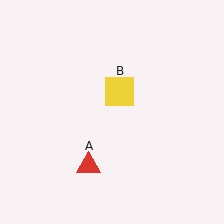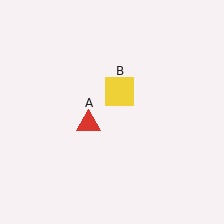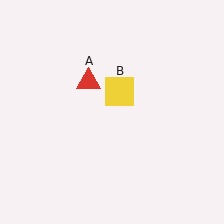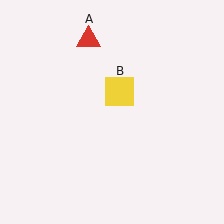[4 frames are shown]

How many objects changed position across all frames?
1 object changed position: red triangle (object A).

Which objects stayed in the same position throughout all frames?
Yellow square (object B) remained stationary.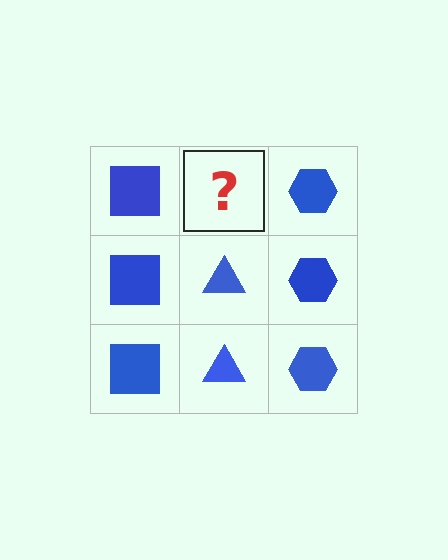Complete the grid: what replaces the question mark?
The question mark should be replaced with a blue triangle.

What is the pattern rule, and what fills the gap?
The rule is that each column has a consistent shape. The gap should be filled with a blue triangle.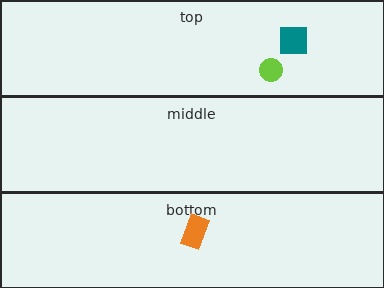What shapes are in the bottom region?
The orange rectangle.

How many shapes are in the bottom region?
1.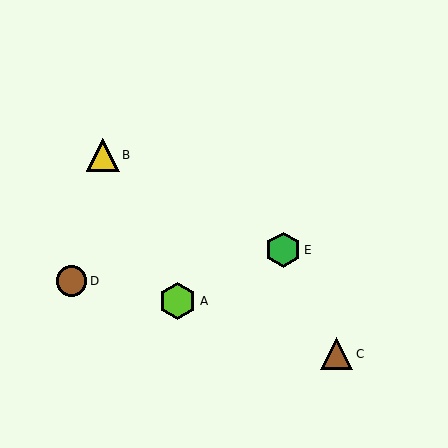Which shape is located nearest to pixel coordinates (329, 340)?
The brown triangle (labeled C) at (337, 354) is nearest to that location.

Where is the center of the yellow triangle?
The center of the yellow triangle is at (103, 155).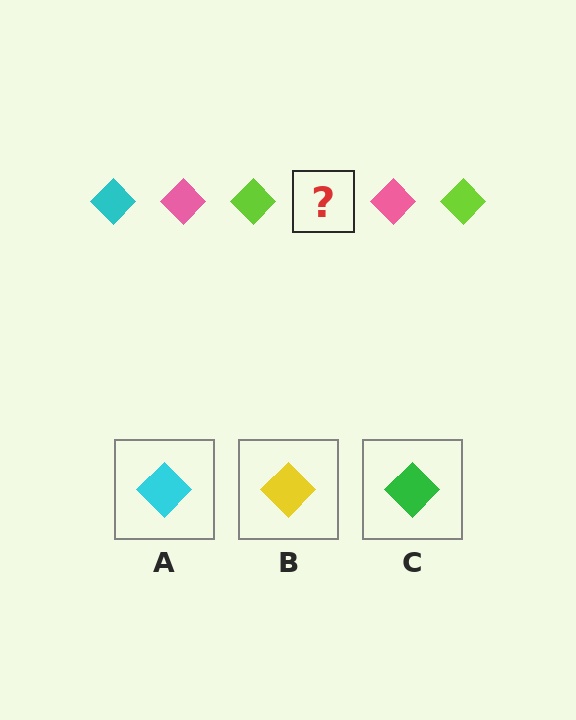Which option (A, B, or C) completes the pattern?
A.